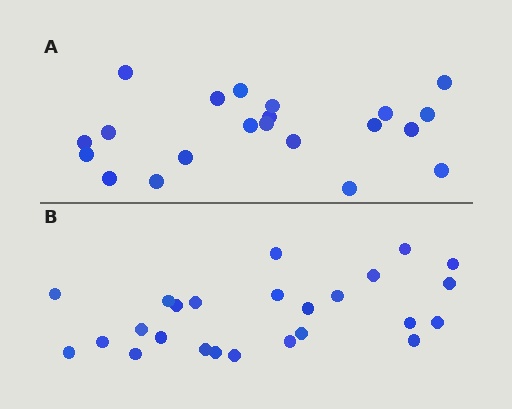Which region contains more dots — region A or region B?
Region B (the bottom region) has more dots.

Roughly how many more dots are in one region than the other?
Region B has about 4 more dots than region A.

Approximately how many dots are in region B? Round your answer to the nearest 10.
About 20 dots. (The exact count is 25, which rounds to 20.)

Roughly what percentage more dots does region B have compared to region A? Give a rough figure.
About 20% more.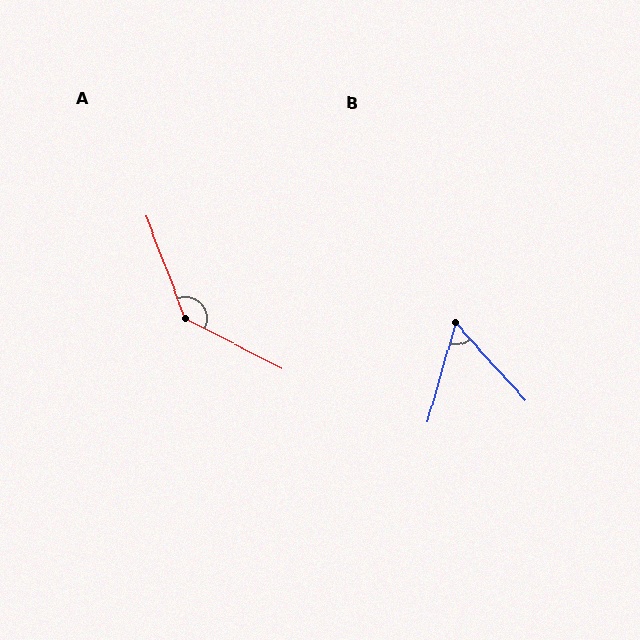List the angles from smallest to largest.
B (58°), A (138°).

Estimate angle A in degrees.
Approximately 138 degrees.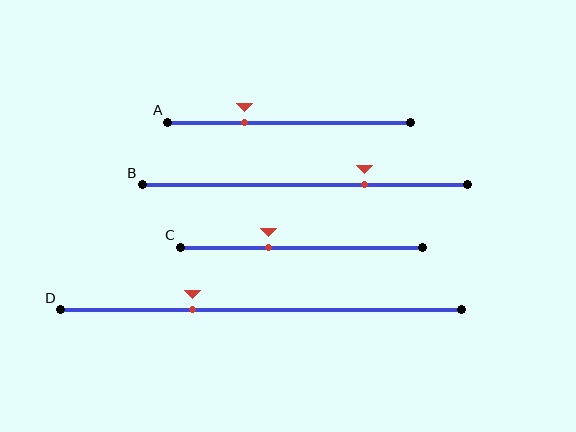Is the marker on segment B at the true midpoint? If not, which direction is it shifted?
No, the marker on segment B is shifted to the right by about 18% of the segment length.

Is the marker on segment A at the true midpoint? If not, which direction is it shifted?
No, the marker on segment A is shifted to the left by about 18% of the segment length.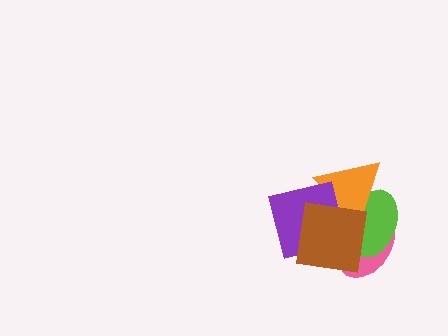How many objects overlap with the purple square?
4 objects overlap with the purple square.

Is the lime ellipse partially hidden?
Yes, it is partially covered by another shape.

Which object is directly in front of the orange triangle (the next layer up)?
The purple square is directly in front of the orange triangle.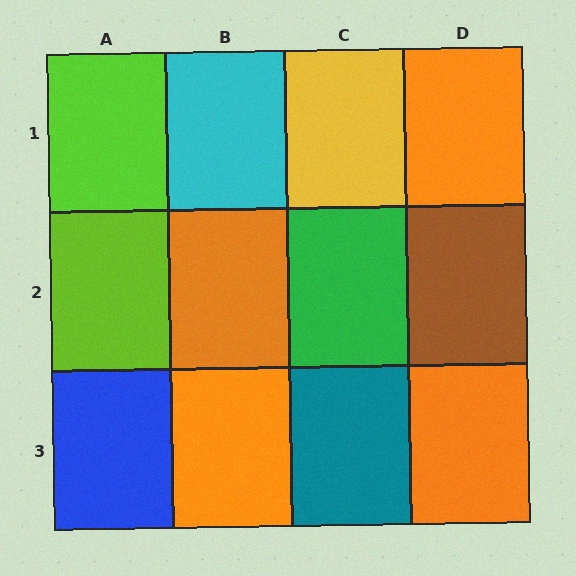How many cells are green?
1 cell is green.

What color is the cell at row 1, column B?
Cyan.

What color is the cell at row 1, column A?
Lime.